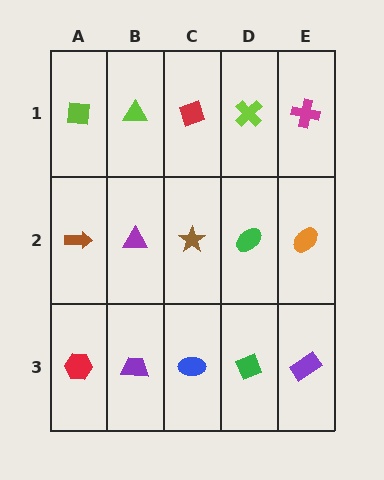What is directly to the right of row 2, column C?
A green ellipse.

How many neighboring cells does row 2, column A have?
3.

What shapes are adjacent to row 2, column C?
A red diamond (row 1, column C), a blue ellipse (row 3, column C), a purple triangle (row 2, column B), a green ellipse (row 2, column D).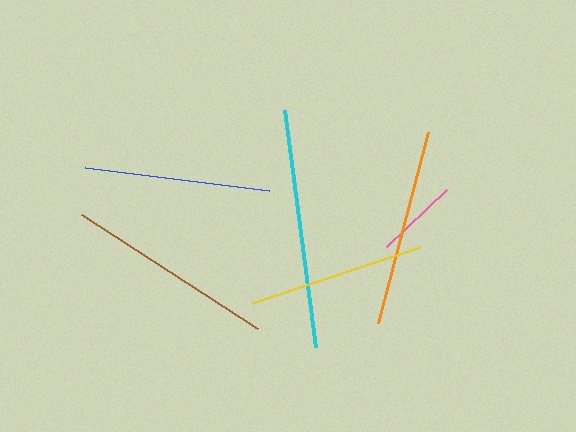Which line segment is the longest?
The cyan line is the longest at approximately 239 pixels.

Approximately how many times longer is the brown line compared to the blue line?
The brown line is approximately 1.1 times the length of the blue line.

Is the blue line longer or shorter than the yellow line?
The blue line is longer than the yellow line.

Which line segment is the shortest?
The pink line is the shortest at approximately 82 pixels.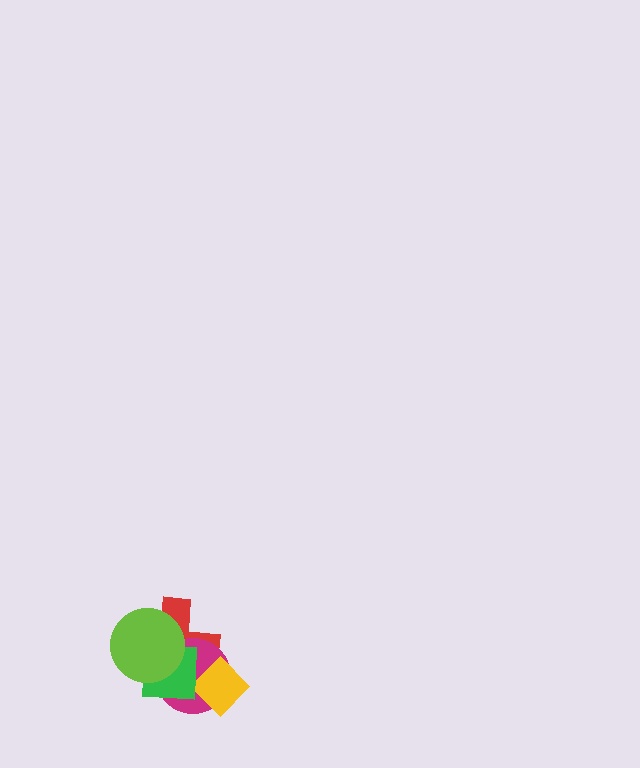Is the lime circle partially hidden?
No, no other shape covers it.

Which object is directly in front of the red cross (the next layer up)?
The magenta circle is directly in front of the red cross.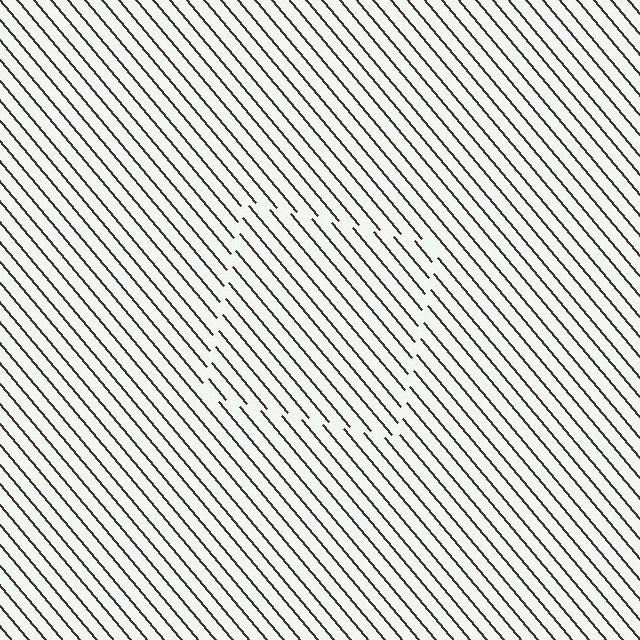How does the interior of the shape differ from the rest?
The interior of the shape contains the same grating, shifted by half a period — the contour is defined by the phase discontinuity where line-ends from the inner and outer gratings abut.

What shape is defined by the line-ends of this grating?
An illusory square. The interior of the shape contains the same grating, shifted by half a period — the contour is defined by the phase discontinuity where line-ends from the inner and outer gratings abut.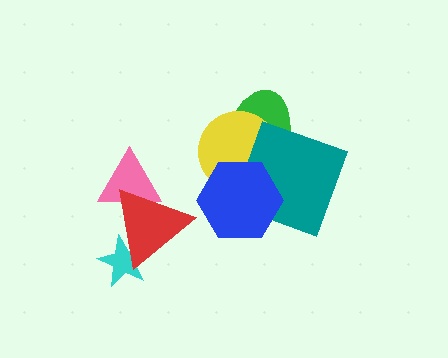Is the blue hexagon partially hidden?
No, no other shape covers it.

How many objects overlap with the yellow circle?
3 objects overlap with the yellow circle.